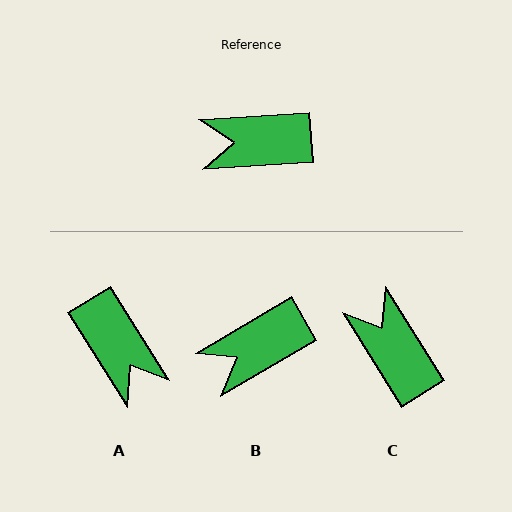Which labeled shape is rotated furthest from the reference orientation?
A, about 119 degrees away.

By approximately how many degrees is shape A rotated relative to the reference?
Approximately 119 degrees counter-clockwise.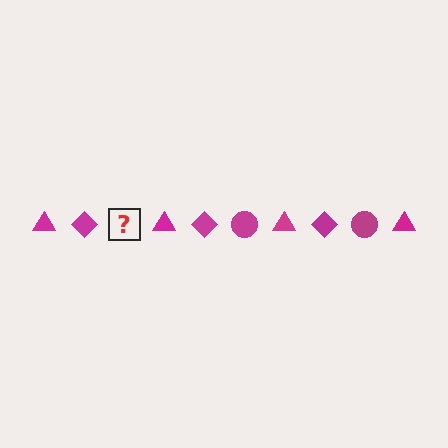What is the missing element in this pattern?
The missing element is a magenta circle.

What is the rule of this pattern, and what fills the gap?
The rule is that the pattern cycles through triangle, diamond, circle shapes in magenta. The gap should be filled with a magenta circle.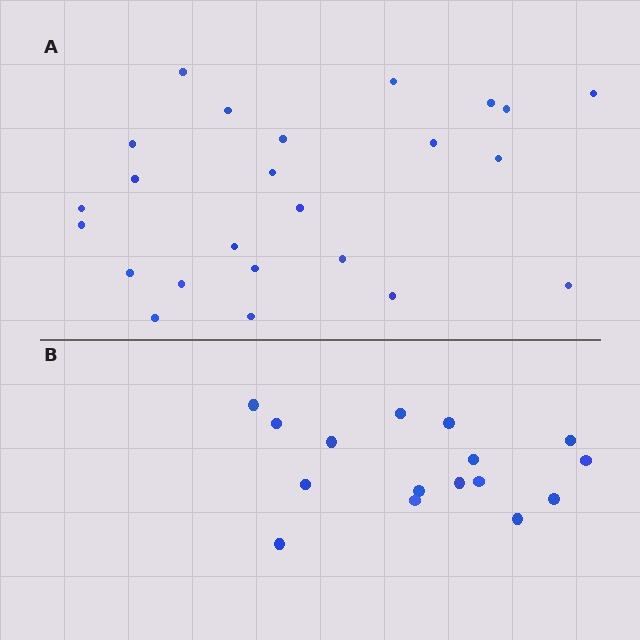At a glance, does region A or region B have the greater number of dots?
Region A (the top region) has more dots.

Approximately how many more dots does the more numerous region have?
Region A has roughly 8 or so more dots than region B.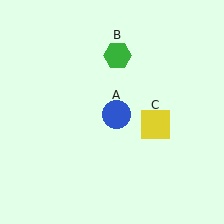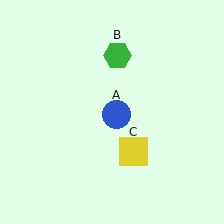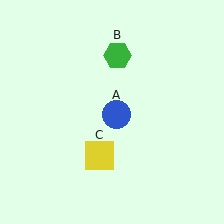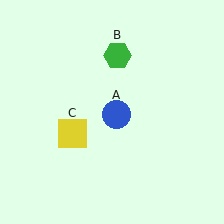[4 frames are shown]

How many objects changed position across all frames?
1 object changed position: yellow square (object C).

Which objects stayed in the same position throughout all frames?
Blue circle (object A) and green hexagon (object B) remained stationary.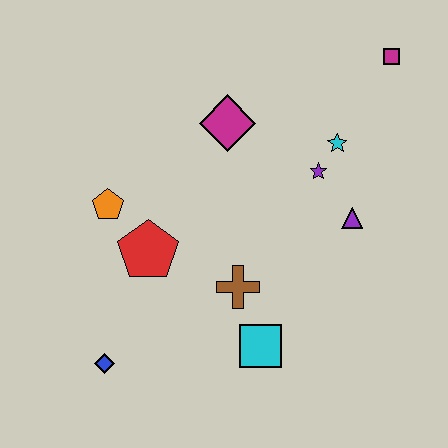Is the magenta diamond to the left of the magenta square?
Yes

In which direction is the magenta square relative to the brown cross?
The magenta square is above the brown cross.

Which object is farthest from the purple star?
The blue diamond is farthest from the purple star.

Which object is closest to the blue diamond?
The red pentagon is closest to the blue diamond.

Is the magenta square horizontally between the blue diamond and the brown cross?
No